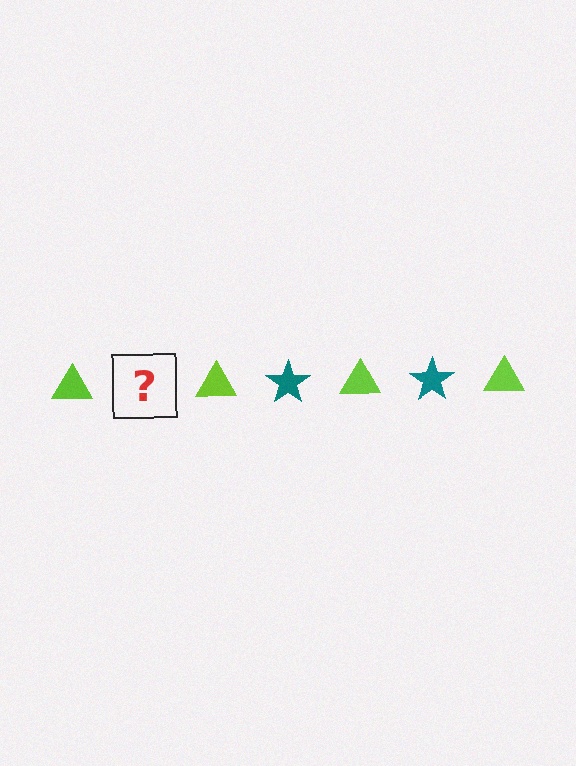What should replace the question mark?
The question mark should be replaced with a teal star.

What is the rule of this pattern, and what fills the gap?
The rule is that the pattern alternates between lime triangle and teal star. The gap should be filled with a teal star.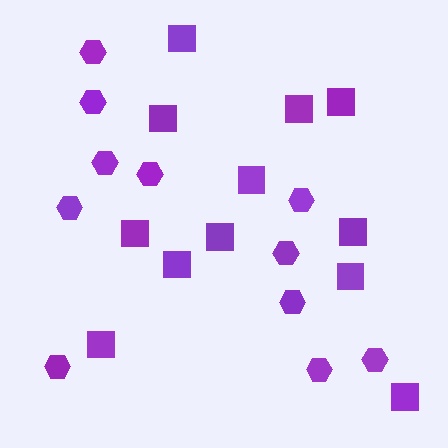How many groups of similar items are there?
There are 2 groups: one group of hexagons (11) and one group of squares (12).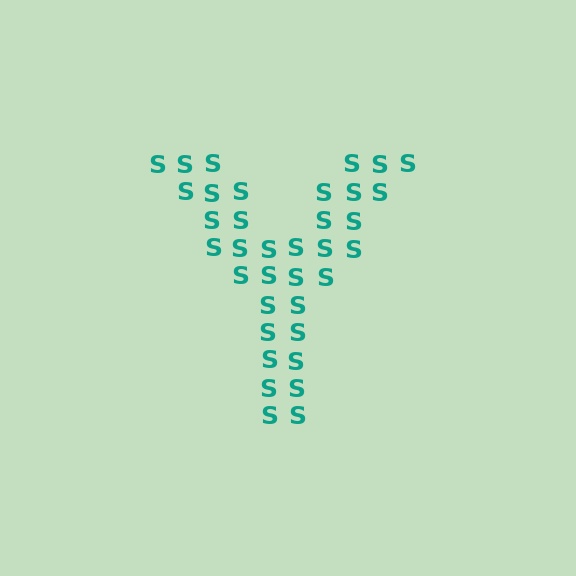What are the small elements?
The small elements are letter S's.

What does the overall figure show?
The overall figure shows the letter Y.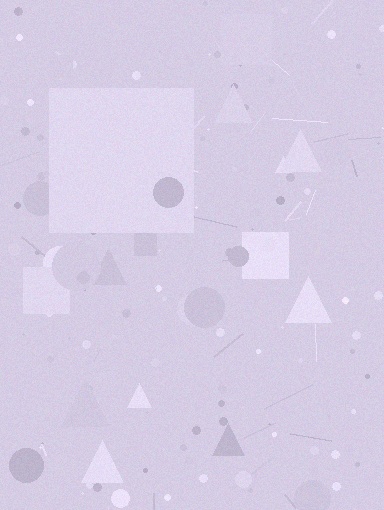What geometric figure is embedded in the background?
A square is embedded in the background.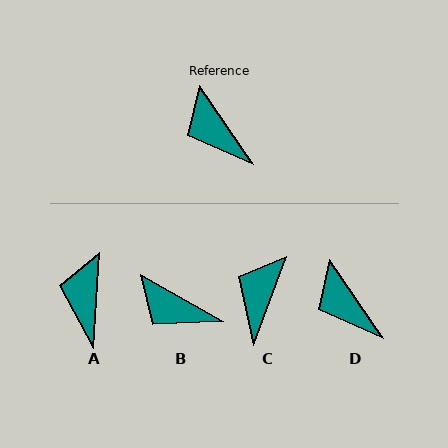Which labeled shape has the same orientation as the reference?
D.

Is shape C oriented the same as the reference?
No, it is off by about 55 degrees.